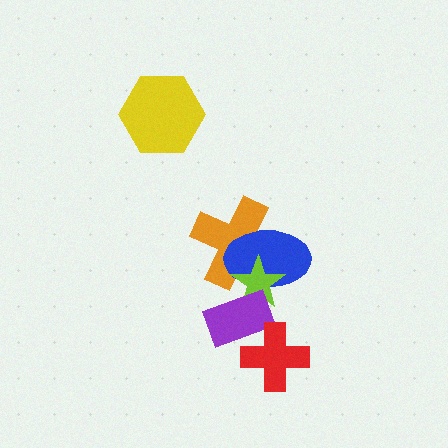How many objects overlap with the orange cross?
2 objects overlap with the orange cross.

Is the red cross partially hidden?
No, no other shape covers it.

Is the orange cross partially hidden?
Yes, it is partially covered by another shape.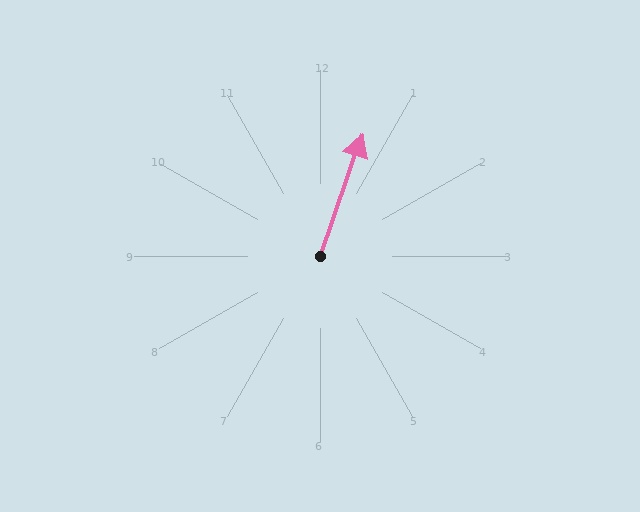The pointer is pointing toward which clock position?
Roughly 1 o'clock.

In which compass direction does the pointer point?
North.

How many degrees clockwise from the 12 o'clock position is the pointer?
Approximately 19 degrees.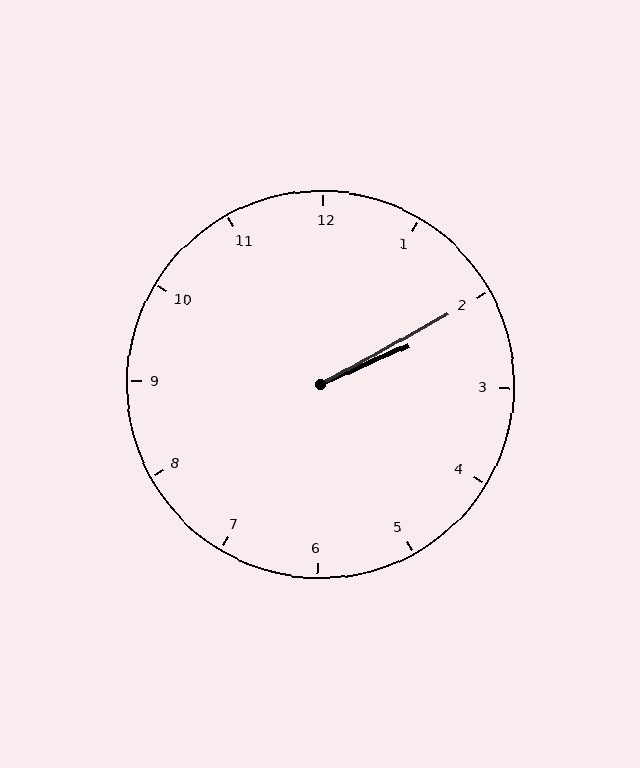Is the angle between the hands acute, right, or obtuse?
It is acute.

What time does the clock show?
2:10.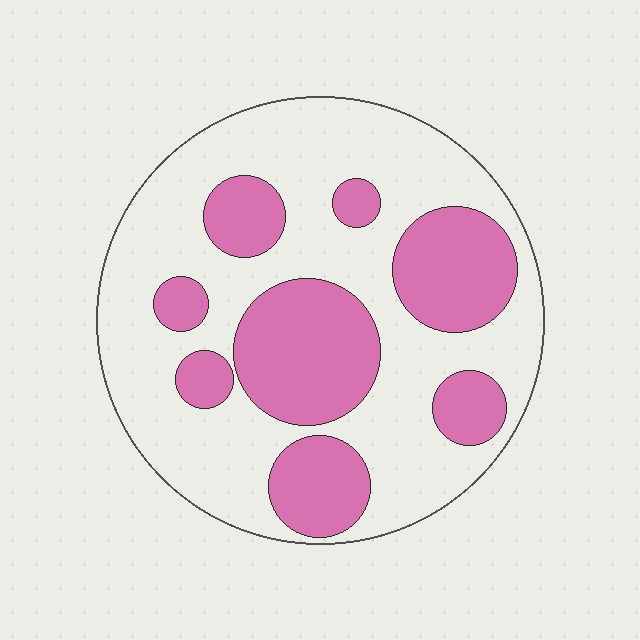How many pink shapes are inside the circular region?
8.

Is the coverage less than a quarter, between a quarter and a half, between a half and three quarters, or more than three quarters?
Between a quarter and a half.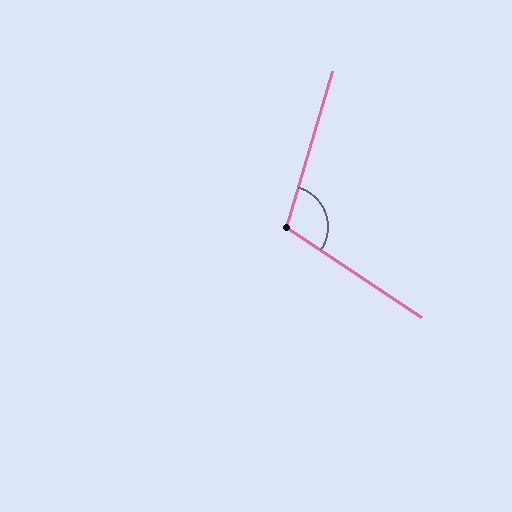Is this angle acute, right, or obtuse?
It is obtuse.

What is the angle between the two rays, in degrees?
Approximately 107 degrees.